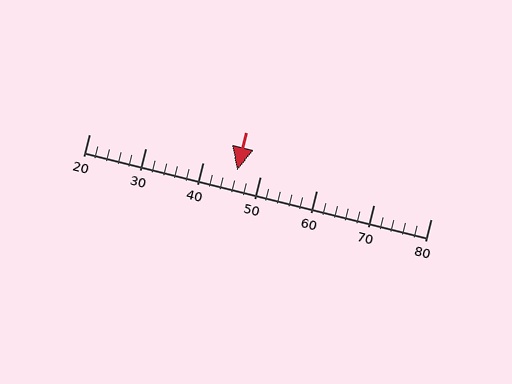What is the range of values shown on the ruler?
The ruler shows values from 20 to 80.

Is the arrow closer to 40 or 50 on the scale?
The arrow is closer to 50.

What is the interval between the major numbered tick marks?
The major tick marks are spaced 10 units apart.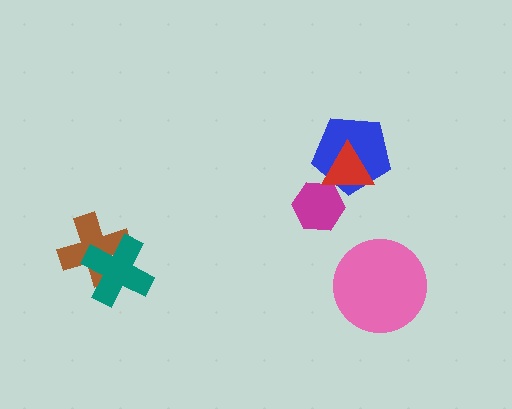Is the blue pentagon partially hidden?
Yes, it is partially covered by another shape.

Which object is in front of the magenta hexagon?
The red triangle is in front of the magenta hexagon.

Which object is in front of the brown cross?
The teal cross is in front of the brown cross.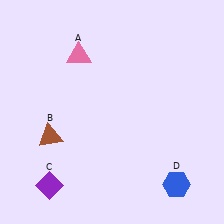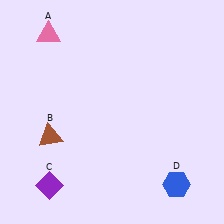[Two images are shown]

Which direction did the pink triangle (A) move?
The pink triangle (A) moved left.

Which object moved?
The pink triangle (A) moved left.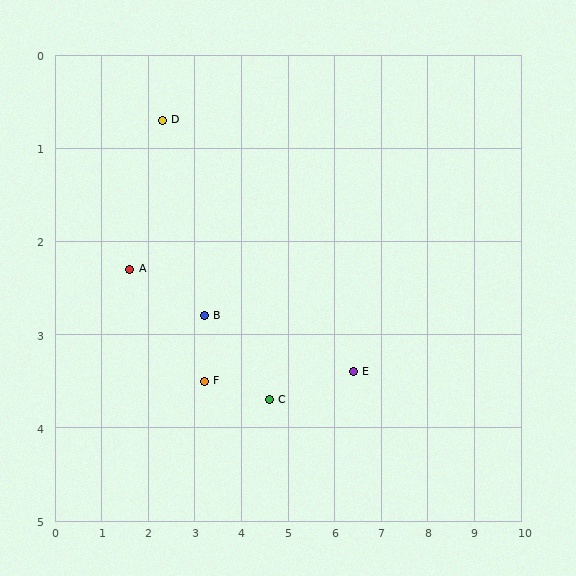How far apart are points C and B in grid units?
Points C and B are about 1.7 grid units apart.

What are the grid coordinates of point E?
Point E is at approximately (6.4, 3.4).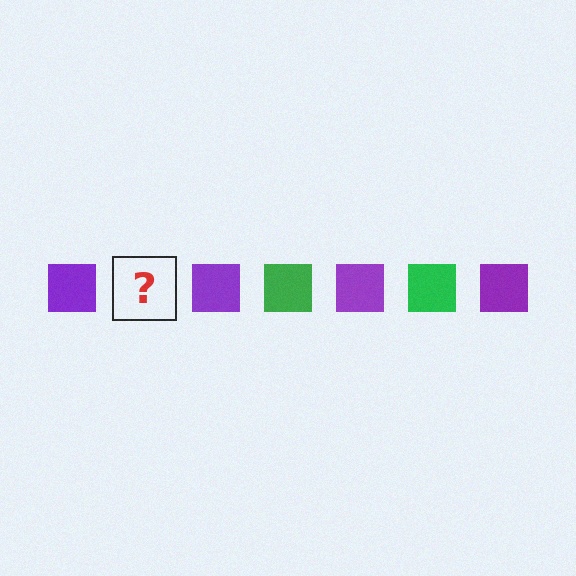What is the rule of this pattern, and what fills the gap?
The rule is that the pattern cycles through purple, green squares. The gap should be filled with a green square.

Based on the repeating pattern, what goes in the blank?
The blank should be a green square.